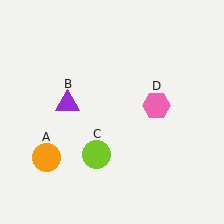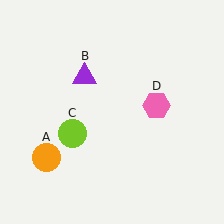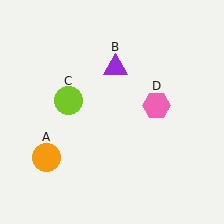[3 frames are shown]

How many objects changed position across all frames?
2 objects changed position: purple triangle (object B), lime circle (object C).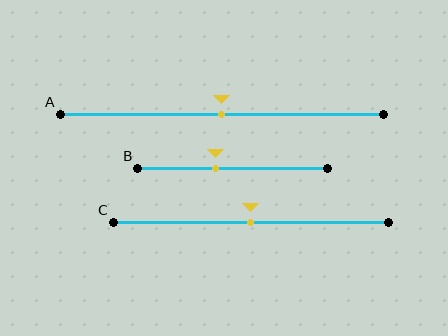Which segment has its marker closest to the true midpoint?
Segment A has its marker closest to the true midpoint.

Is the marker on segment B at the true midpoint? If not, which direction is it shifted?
No, the marker on segment B is shifted to the left by about 9% of the segment length.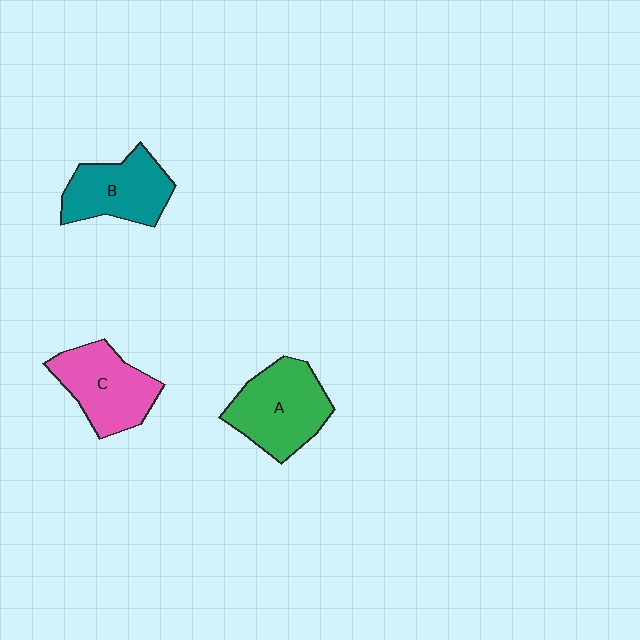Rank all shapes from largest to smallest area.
From largest to smallest: A (green), C (pink), B (teal).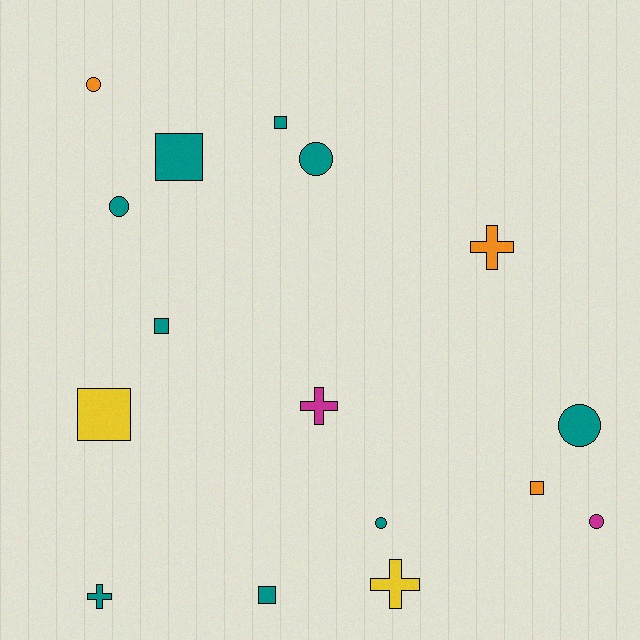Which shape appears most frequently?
Square, with 6 objects.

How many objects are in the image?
There are 16 objects.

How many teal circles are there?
There are 4 teal circles.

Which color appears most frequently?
Teal, with 9 objects.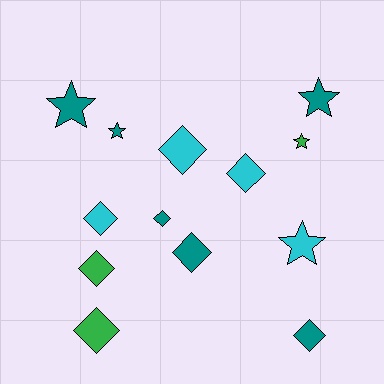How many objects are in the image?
There are 13 objects.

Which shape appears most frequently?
Diamond, with 8 objects.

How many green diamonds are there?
There are 2 green diamonds.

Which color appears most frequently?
Teal, with 6 objects.